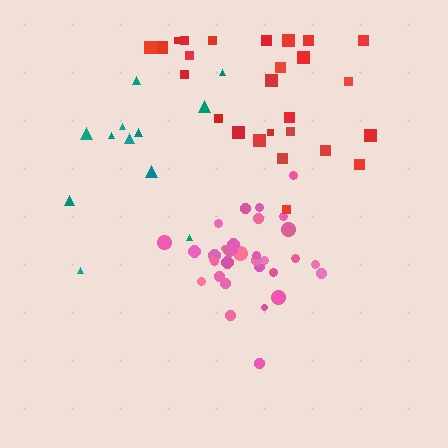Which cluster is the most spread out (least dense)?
Teal.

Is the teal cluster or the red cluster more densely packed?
Red.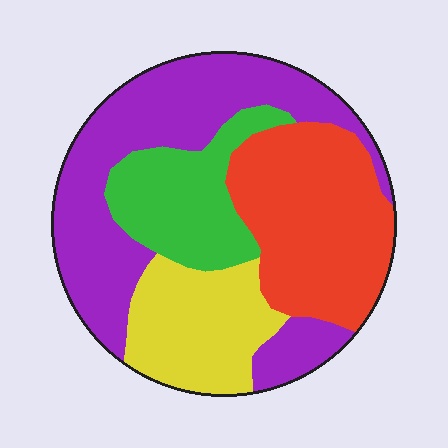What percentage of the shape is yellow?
Yellow covers 18% of the shape.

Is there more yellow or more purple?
Purple.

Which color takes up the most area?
Purple, at roughly 40%.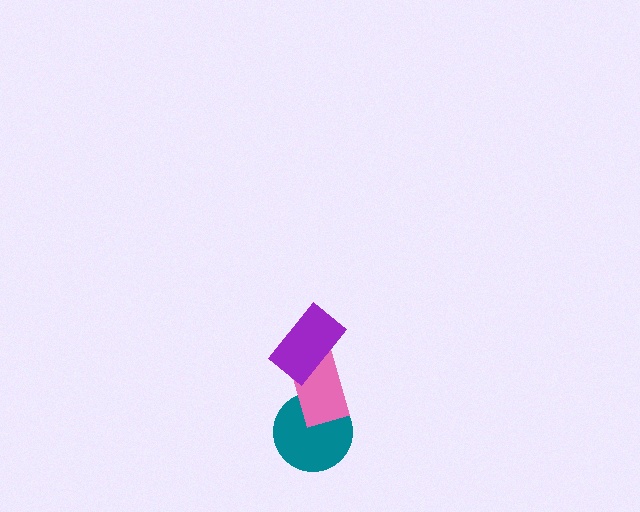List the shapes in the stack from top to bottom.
From top to bottom: the purple rectangle, the pink rectangle, the teal circle.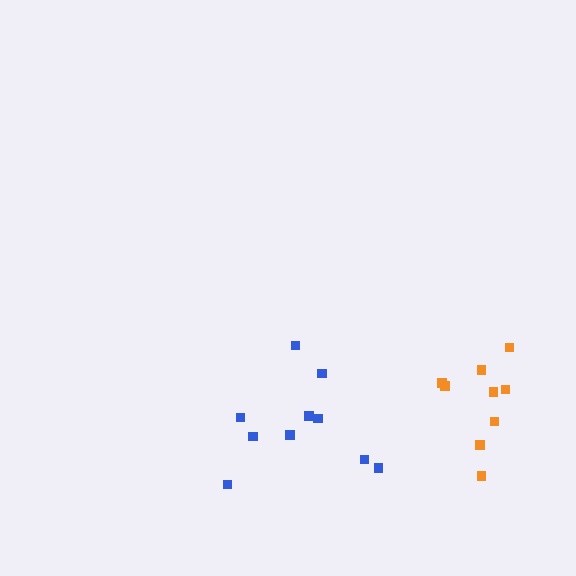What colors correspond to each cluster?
The clusters are colored: blue, orange.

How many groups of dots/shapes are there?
There are 2 groups.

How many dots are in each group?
Group 1: 10 dots, Group 2: 9 dots (19 total).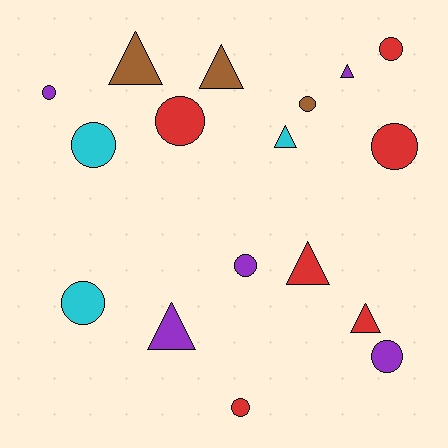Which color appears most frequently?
Red, with 6 objects.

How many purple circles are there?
There are 3 purple circles.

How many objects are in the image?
There are 17 objects.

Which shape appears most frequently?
Circle, with 10 objects.